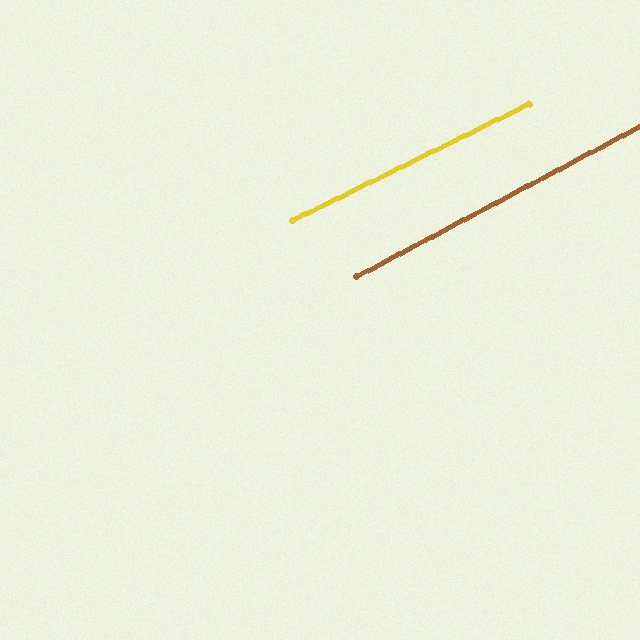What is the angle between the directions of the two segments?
Approximately 2 degrees.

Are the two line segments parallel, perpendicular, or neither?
Parallel — their directions differ by only 1.7°.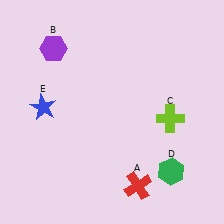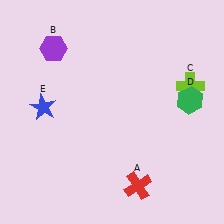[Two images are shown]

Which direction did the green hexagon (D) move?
The green hexagon (D) moved up.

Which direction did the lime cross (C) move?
The lime cross (C) moved up.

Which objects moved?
The objects that moved are: the lime cross (C), the green hexagon (D).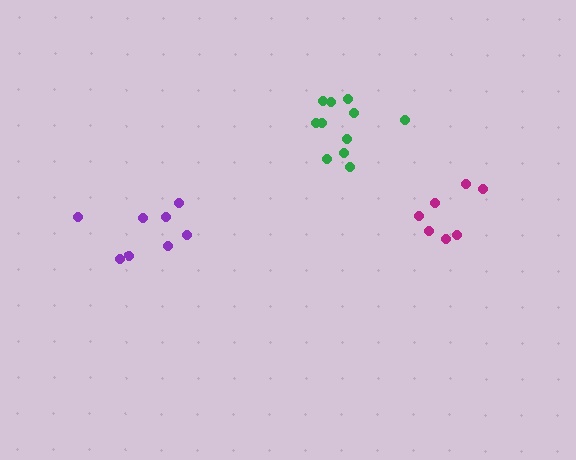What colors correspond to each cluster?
The clusters are colored: purple, magenta, green.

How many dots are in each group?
Group 1: 8 dots, Group 2: 7 dots, Group 3: 11 dots (26 total).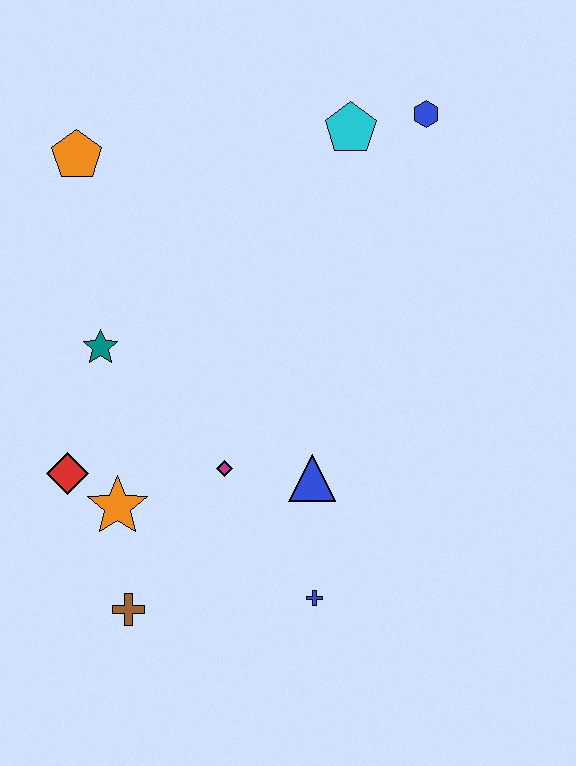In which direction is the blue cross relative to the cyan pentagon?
The blue cross is below the cyan pentagon.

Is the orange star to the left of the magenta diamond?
Yes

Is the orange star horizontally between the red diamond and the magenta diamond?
Yes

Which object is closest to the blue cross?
The blue triangle is closest to the blue cross.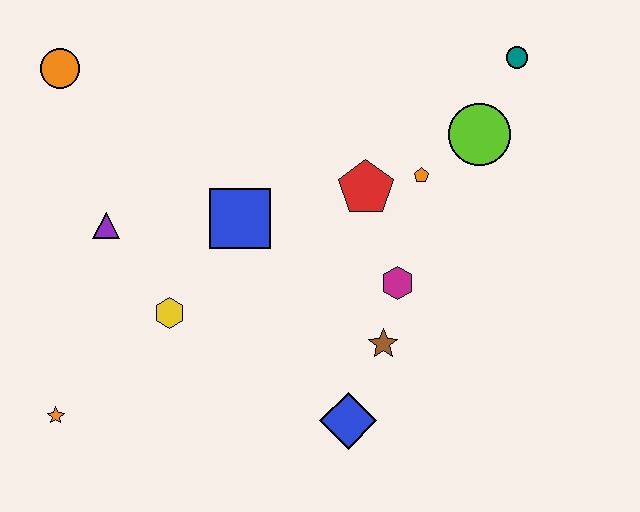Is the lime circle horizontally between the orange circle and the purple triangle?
No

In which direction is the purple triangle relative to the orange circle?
The purple triangle is below the orange circle.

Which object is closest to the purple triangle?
The yellow hexagon is closest to the purple triangle.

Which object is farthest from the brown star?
The orange circle is farthest from the brown star.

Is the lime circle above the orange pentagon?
Yes